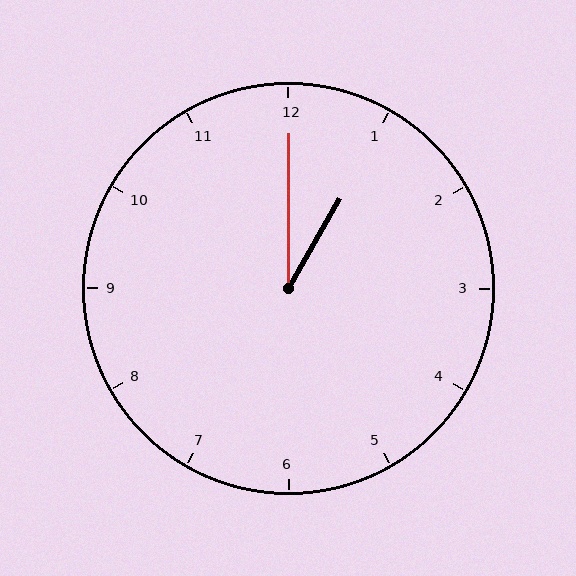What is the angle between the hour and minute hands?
Approximately 30 degrees.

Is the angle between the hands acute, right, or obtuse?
It is acute.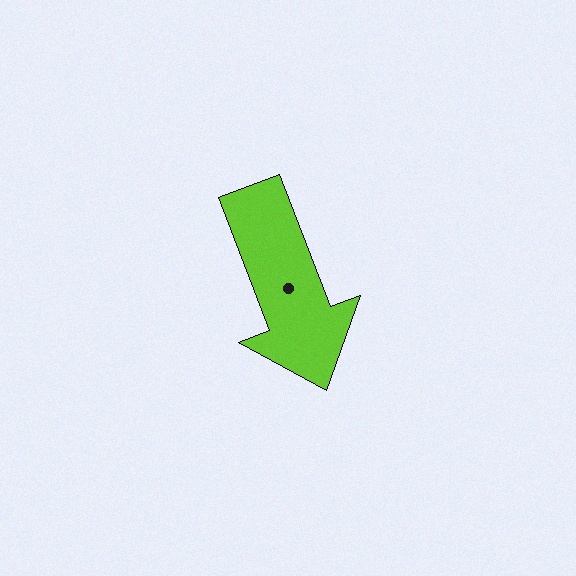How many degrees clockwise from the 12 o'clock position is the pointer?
Approximately 159 degrees.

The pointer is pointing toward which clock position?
Roughly 5 o'clock.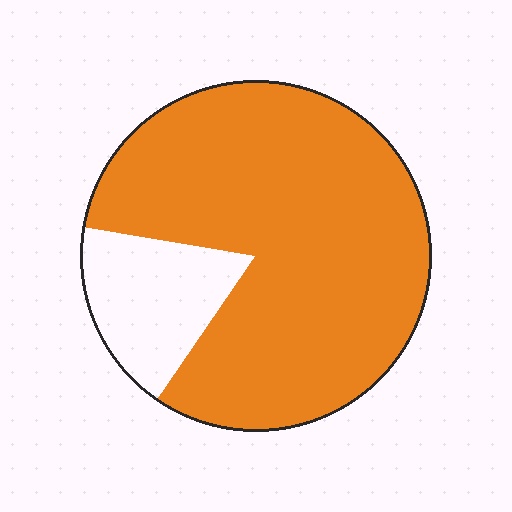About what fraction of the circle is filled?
About five sixths (5/6).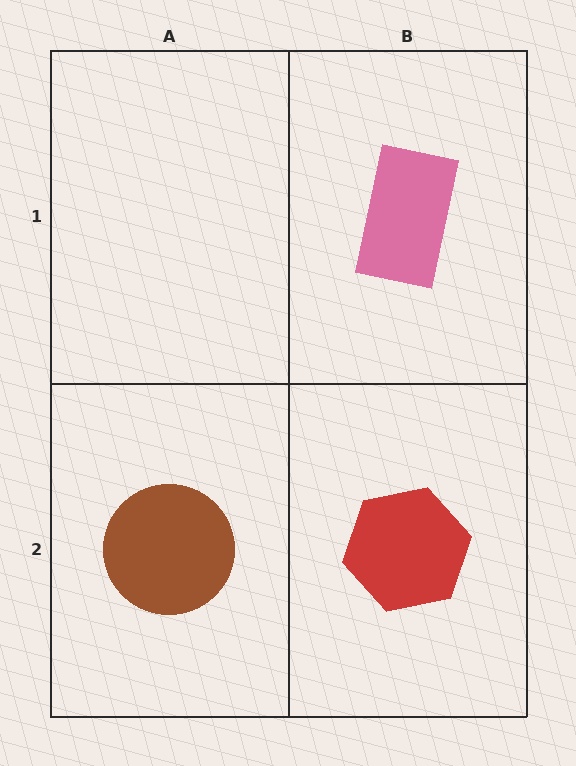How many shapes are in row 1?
1 shape.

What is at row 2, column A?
A brown circle.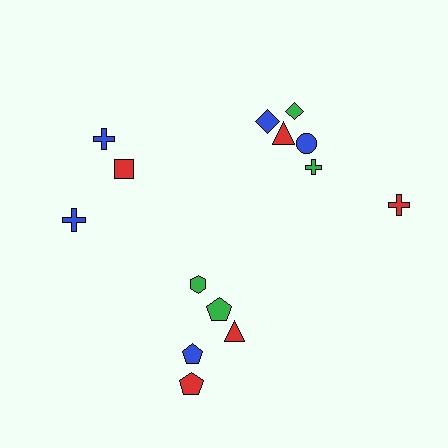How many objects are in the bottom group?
There are 5 objects.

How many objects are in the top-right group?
There are 6 objects.